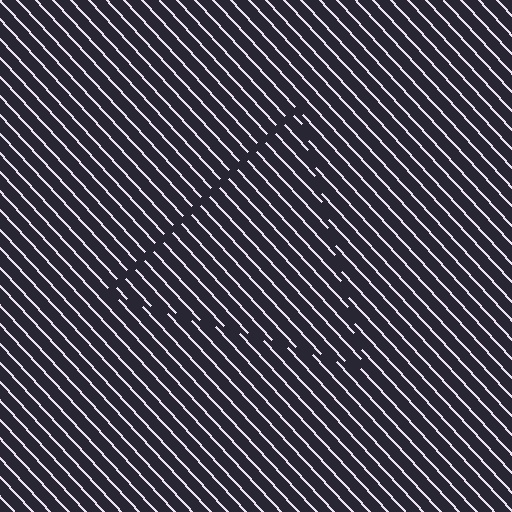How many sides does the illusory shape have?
3 sides — the line-ends trace a triangle.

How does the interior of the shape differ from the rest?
The interior of the shape contains the same grating, shifted by half a period — the contour is defined by the phase discontinuity where line-ends from the inner and outer gratings abut.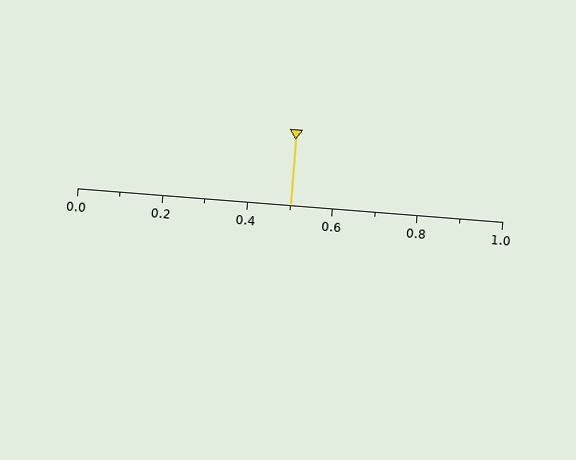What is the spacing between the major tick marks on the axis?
The major ticks are spaced 0.2 apart.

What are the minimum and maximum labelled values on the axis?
The axis runs from 0.0 to 1.0.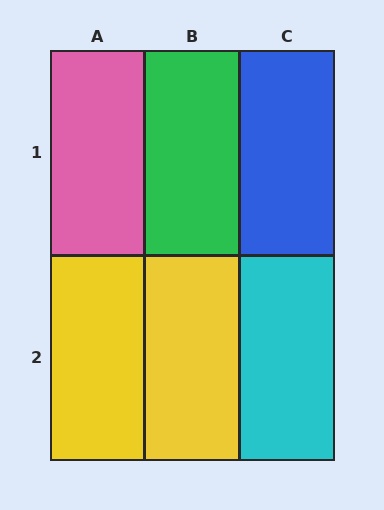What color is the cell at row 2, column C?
Cyan.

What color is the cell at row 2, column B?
Yellow.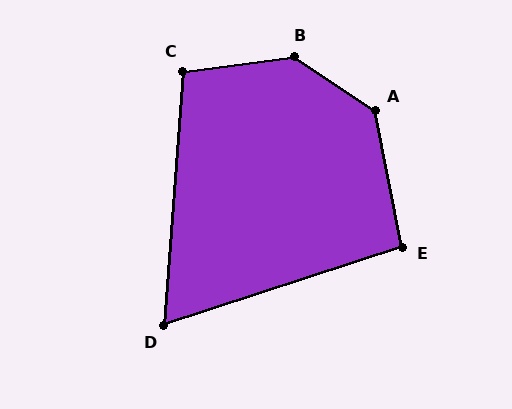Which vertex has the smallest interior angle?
D, at approximately 68 degrees.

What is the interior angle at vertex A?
Approximately 134 degrees (obtuse).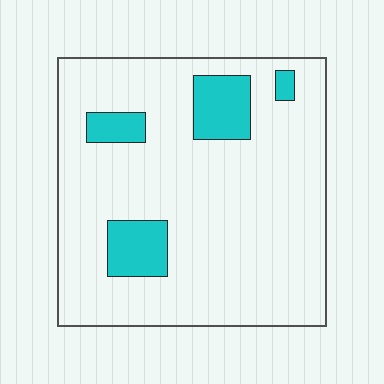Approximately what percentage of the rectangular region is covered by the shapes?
Approximately 15%.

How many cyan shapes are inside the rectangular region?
4.